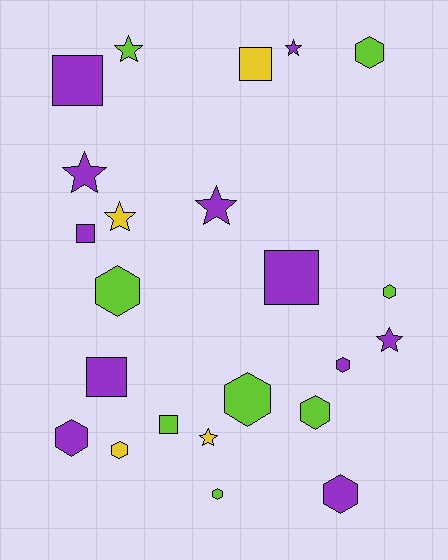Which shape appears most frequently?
Hexagon, with 10 objects.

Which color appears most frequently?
Purple, with 11 objects.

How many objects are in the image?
There are 23 objects.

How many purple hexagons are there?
There are 3 purple hexagons.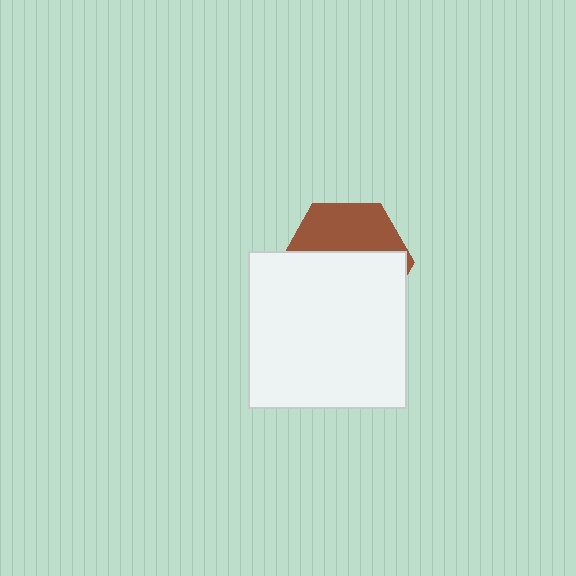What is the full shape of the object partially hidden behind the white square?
The partially hidden object is a brown hexagon.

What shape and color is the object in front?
The object in front is a white square.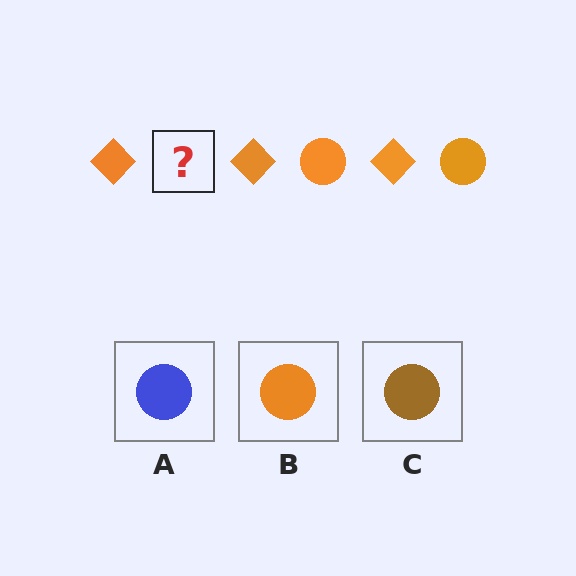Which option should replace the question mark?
Option B.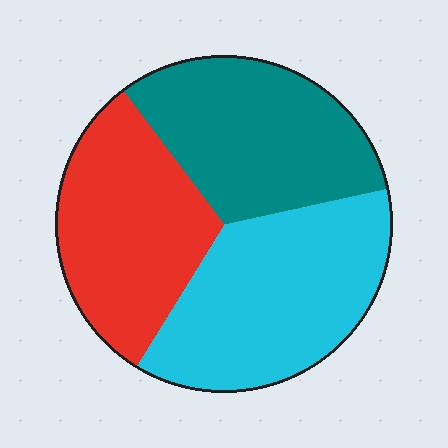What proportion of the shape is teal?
Teal takes up about one third (1/3) of the shape.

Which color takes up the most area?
Cyan, at roughly 35%.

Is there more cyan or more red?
Cyan.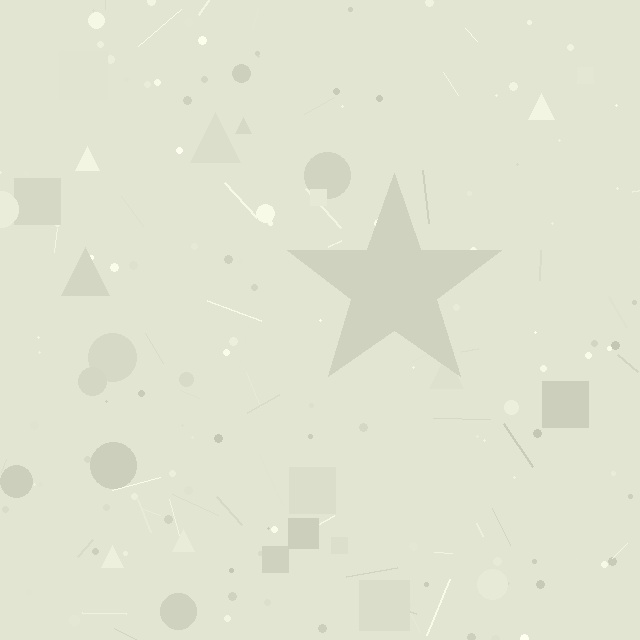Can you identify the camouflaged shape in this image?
The camouflaged shape is a star.